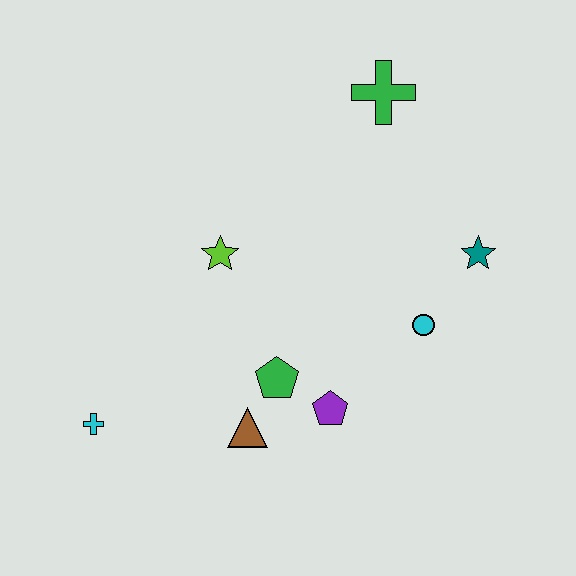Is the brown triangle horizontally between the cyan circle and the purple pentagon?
No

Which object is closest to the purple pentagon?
The green pentagon is closest to the purple pentagon.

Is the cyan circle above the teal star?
No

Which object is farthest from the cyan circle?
The cyan cross is farthest from the cyan circle.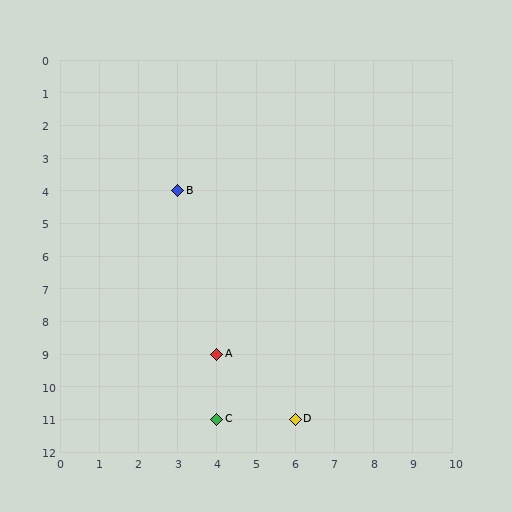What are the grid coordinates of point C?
Point C is at grid coordinates (4, 11).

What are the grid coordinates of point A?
Point A is at grid coordinates (4, 9).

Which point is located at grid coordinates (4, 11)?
Point C is at (4, 11).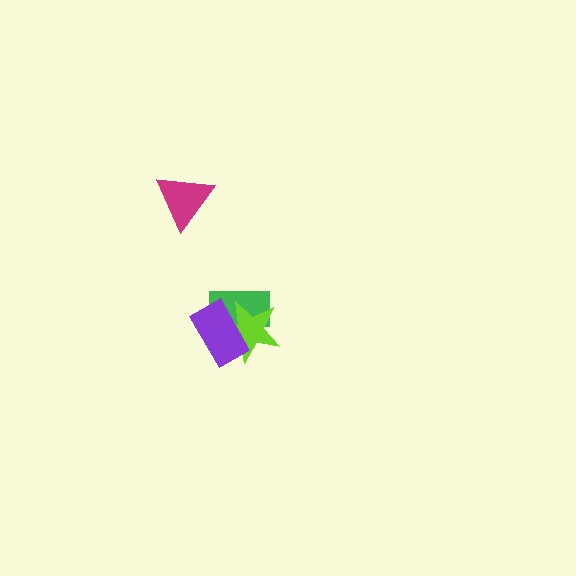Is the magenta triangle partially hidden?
No, no other shape covers it.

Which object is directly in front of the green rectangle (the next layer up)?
The lime star is directly in front of the green rectangle.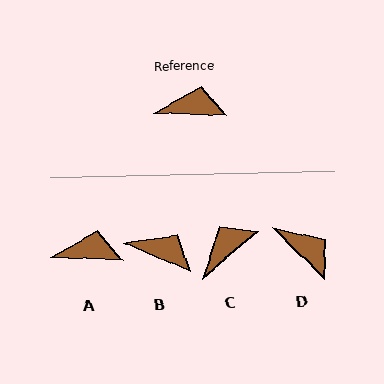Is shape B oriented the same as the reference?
No, it is off by about 21 degrees.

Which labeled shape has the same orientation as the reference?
A.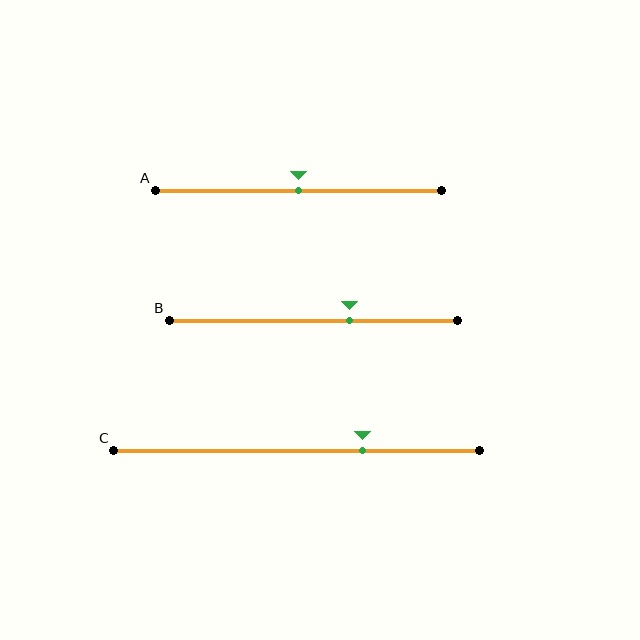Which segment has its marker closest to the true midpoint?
Segment A has its marker closest to the true midpoint.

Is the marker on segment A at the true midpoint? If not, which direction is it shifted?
Yes, the marker on segment A is at the true midpoint.